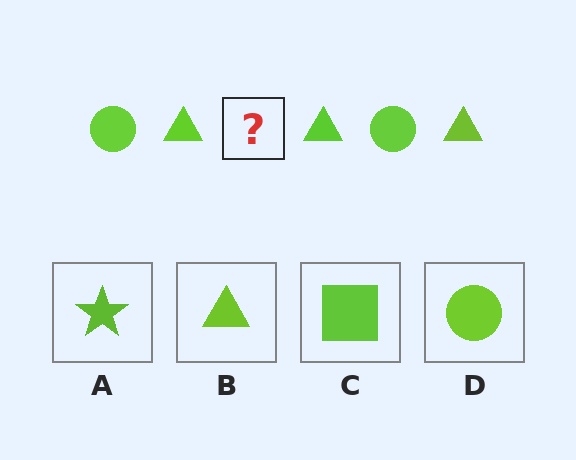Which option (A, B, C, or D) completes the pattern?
D.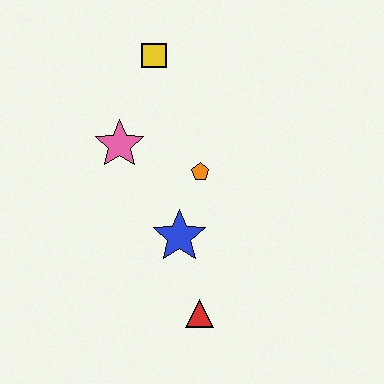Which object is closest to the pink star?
The orange pentagon is closest to the pink star.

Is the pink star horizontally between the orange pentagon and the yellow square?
No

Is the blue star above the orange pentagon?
No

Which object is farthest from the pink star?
The red triangle is farthest from the pink star.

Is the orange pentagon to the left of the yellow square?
No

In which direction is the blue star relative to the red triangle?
The blue star is above the red triangle.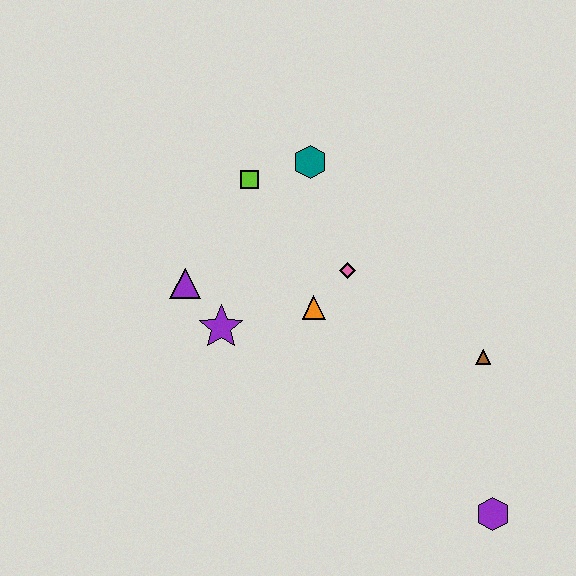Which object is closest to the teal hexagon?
The lime square is closest to the teal hexagon.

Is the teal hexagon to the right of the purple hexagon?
No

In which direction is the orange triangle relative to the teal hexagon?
The orange triangle is below the teal hexagon.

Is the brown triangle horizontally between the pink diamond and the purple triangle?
No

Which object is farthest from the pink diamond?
The purple hexagon is farthest from the pink diamond.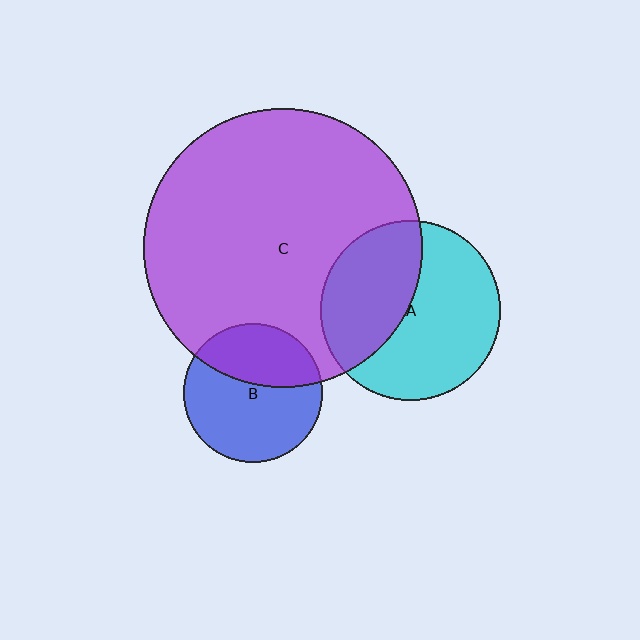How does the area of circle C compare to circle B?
Approximately 4.0 times.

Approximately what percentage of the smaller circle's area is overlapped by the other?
Approximately 40%.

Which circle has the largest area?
Circle C (purple).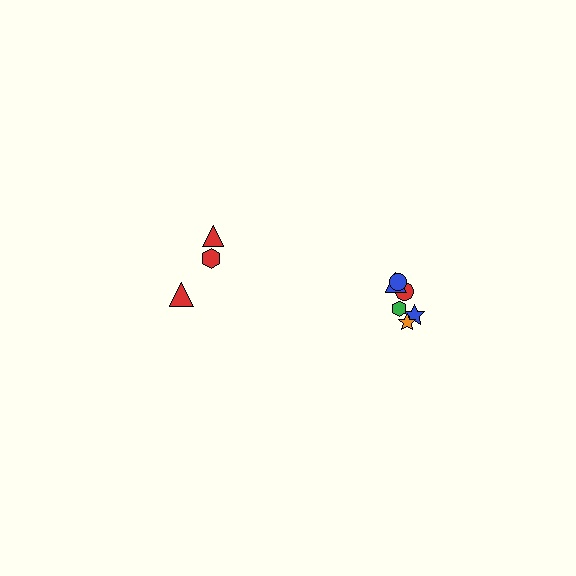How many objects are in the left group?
There are 3 objects.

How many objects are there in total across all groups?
There are 9 objects.